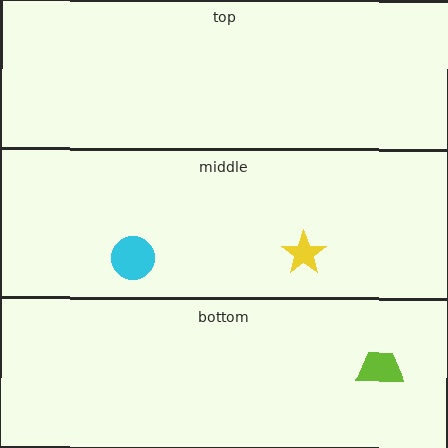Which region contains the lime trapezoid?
The bottom region.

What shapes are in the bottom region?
The lime trapezoid.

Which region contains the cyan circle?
The middle region.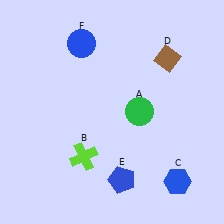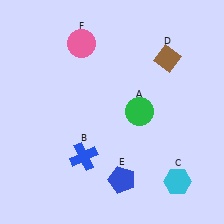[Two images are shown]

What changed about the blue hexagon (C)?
In Image 1, C is blue. In Image 2, it changed to cyan.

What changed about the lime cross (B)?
In Image 1, B is lime. In Image 2, it changed to blue.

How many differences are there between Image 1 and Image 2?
There are 3 differences between the two images.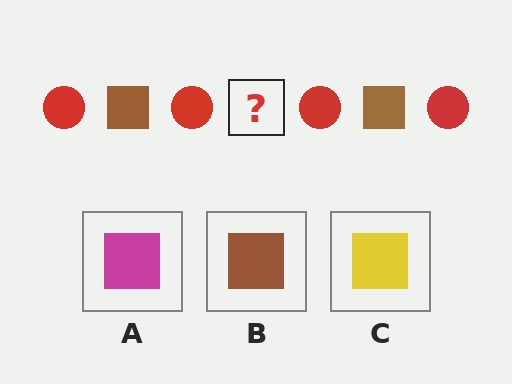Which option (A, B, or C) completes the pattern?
B.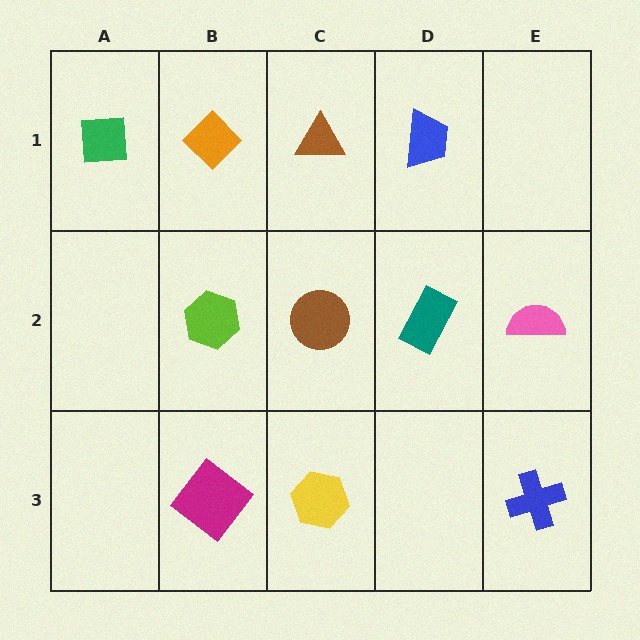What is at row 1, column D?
A blue trapezoid.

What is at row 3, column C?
A yellow hexagon.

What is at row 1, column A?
A green square.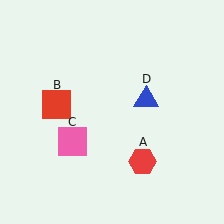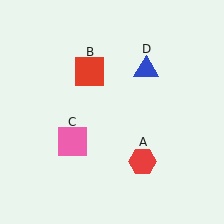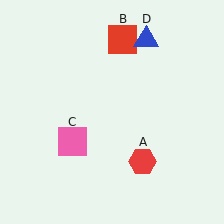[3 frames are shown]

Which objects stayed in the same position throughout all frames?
Red hexagon (object A) and pink square (object C) remained stationary.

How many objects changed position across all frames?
2 objects changed position: red square (object B), blue triangle (object D).